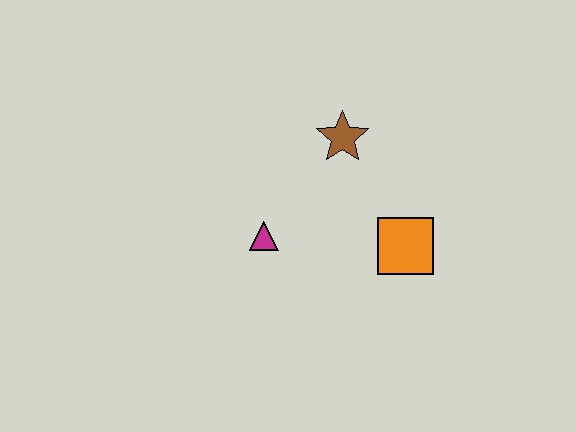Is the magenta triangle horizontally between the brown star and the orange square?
No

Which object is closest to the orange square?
The brown star is closest to the orange square.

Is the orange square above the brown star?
No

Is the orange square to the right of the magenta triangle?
Yes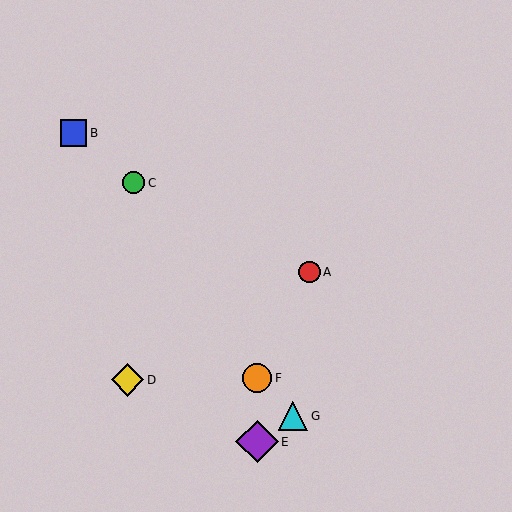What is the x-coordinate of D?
Object D is at x≈127.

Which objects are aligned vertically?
Objects E, F are aligned vertically.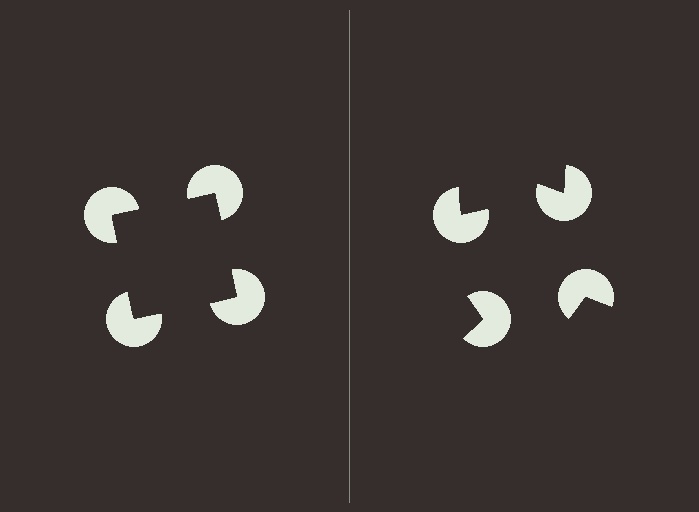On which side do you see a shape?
An illusory square appears on the left side. On the right side the wedge cuts are rotated, so no coherent shape forms.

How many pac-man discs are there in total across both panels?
8 — 4 on each side.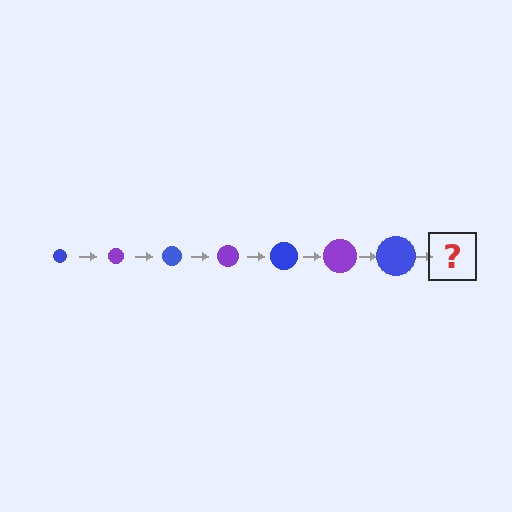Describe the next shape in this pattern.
It should be a purple circle, larger than the previous one.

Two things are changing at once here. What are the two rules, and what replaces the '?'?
The two rules are that the circle grows larger each step and the color cycles through blue and purple. The '?' should be a purple circle, larger than the previous one.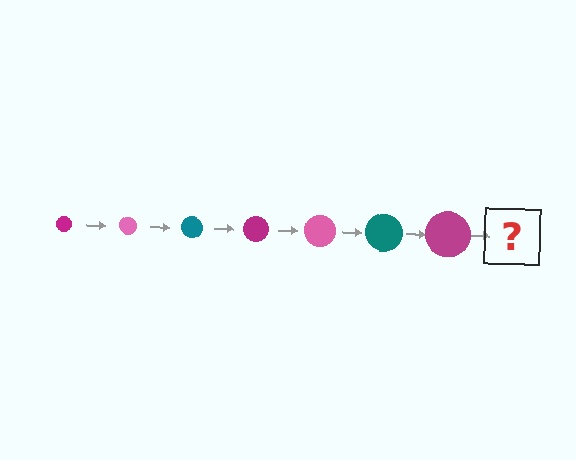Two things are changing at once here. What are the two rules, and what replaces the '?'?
The two rules are that the circle grows larger each step and the color cycles through magenta, pink, and teal. The '?' should be a pink circle, larger than the previous one.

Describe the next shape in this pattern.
It should be a pink circle, larger than the previous one.